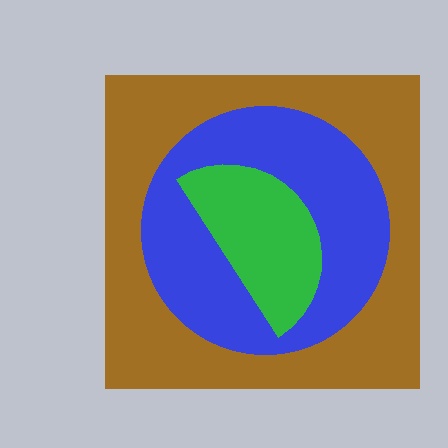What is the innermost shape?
The green semicircle.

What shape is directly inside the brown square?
The blue circle.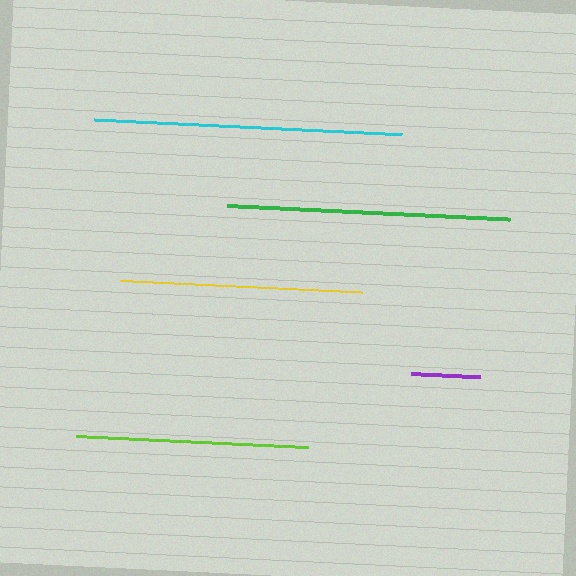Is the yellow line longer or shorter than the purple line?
The yellow line is longer than the purple line.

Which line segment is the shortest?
The purple line is the shortest at approximately 69 pixels.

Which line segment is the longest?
The cyan line is the longest at approximately 308 pixels.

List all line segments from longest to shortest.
From longest to shortest: cyan, green, yellow, lime, purple.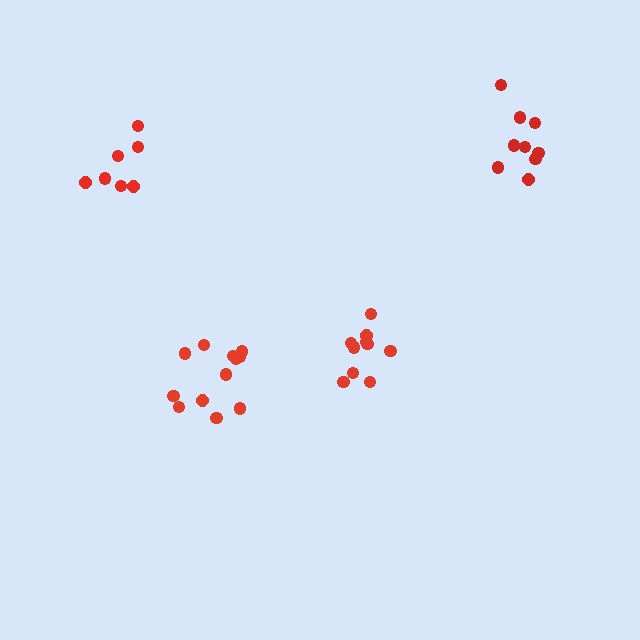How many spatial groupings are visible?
There are 4 spatial groupings.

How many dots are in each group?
Group 1: 12 dots, Group 2: 10 dots, Group 3: 7 dots, Group 4: 9 dots (38 total).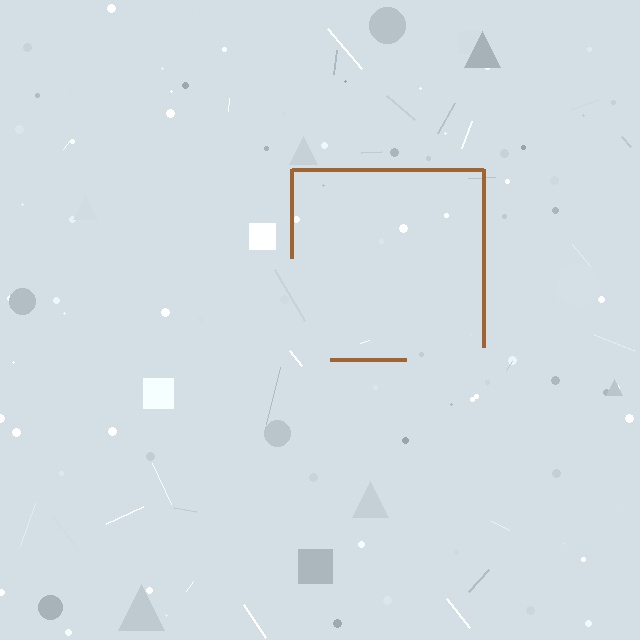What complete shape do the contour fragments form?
The contour fragments form a square.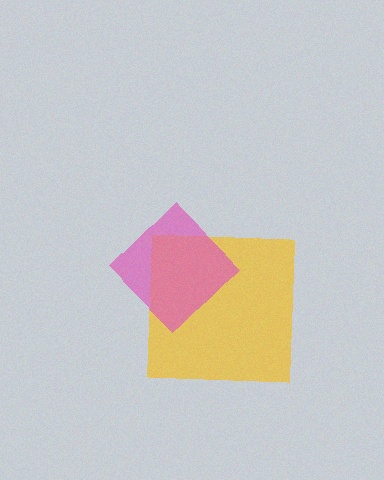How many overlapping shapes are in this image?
There are 2 overlapping shapes in the image.